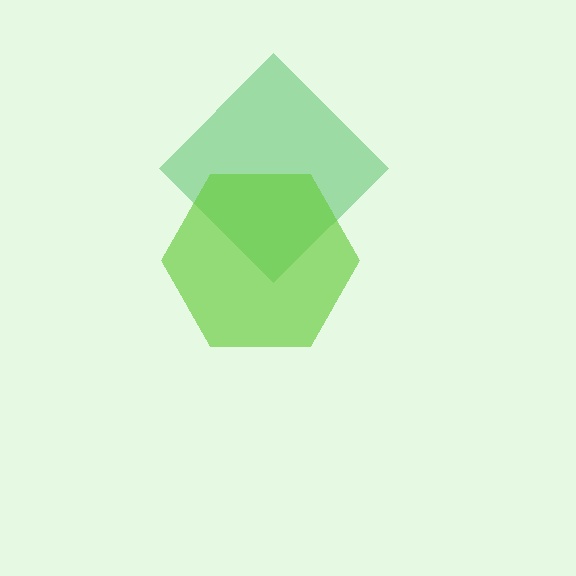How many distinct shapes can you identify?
There are 2 distinct shapes: a green diamond, a lime hexagon.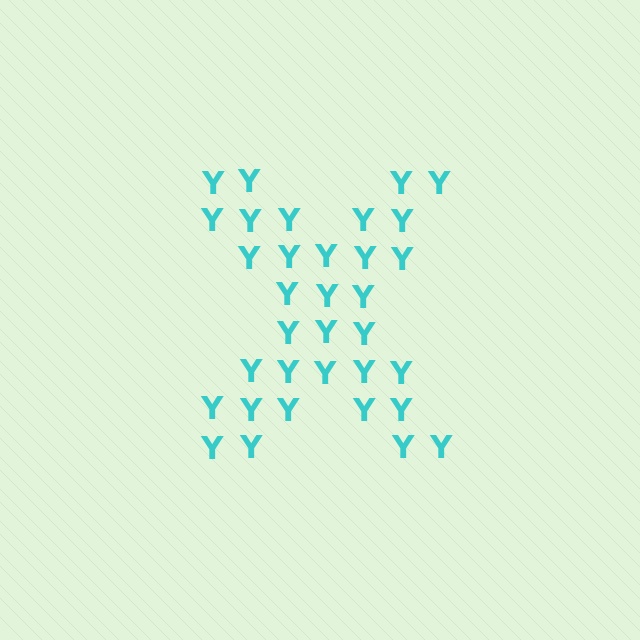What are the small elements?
The small elements are letter Y's.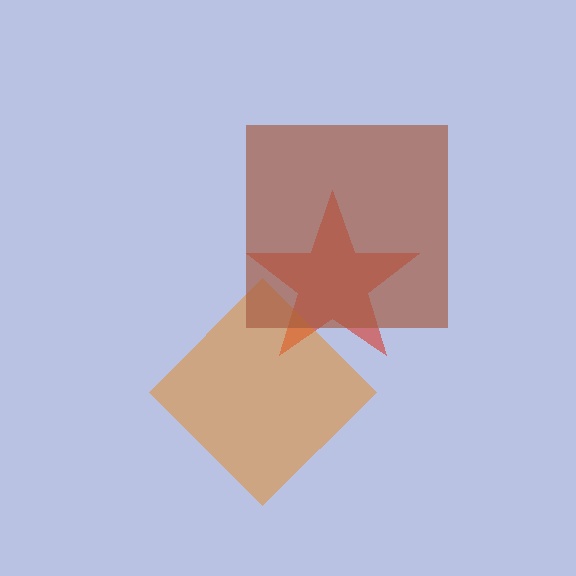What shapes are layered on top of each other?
The layered shapes are: a red star, an orange diamond, a brown square.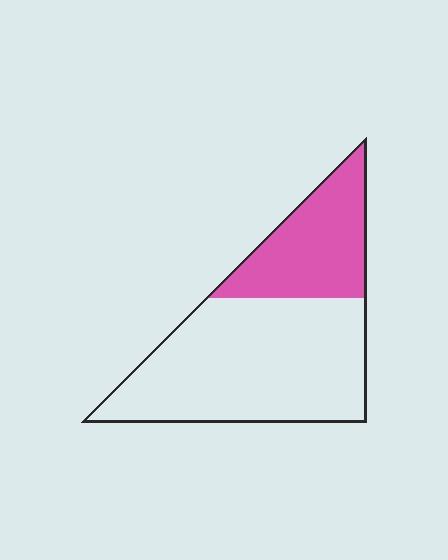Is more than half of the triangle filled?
No.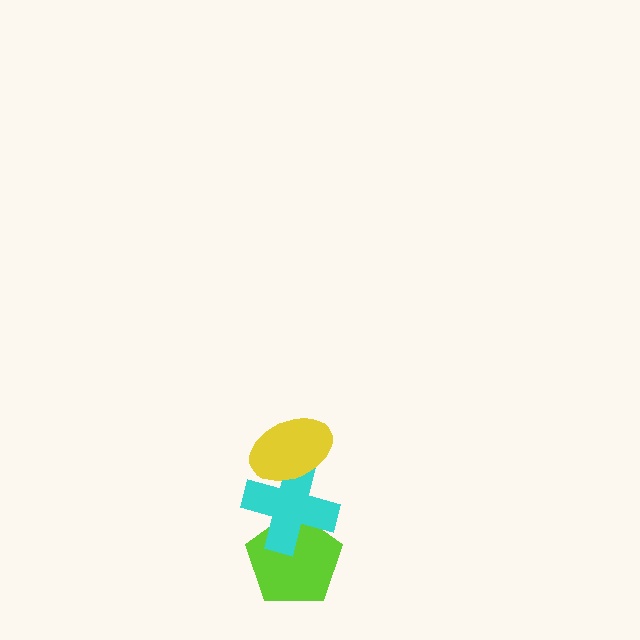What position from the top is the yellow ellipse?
The yellow ellipse is 1st from the top.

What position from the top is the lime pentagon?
The lime pentagon is 3rd from the top.